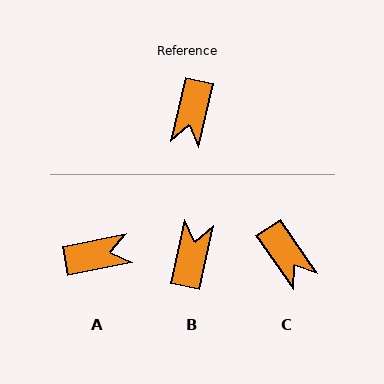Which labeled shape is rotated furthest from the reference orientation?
B, about 179 degrees away.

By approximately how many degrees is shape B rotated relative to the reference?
Approximately 179 degrees clockwise.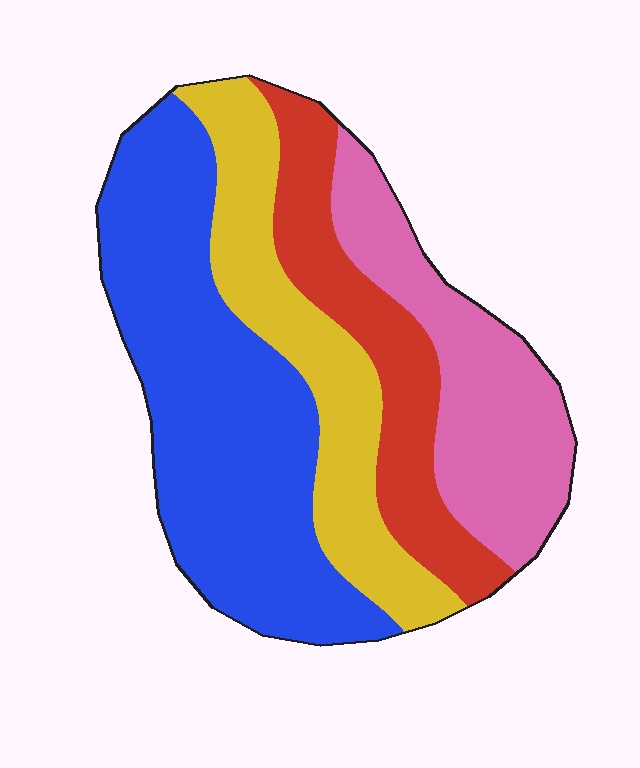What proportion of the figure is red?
Red takes up between a sixth and a third of the figure.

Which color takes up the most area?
Blue, at roughly 40%.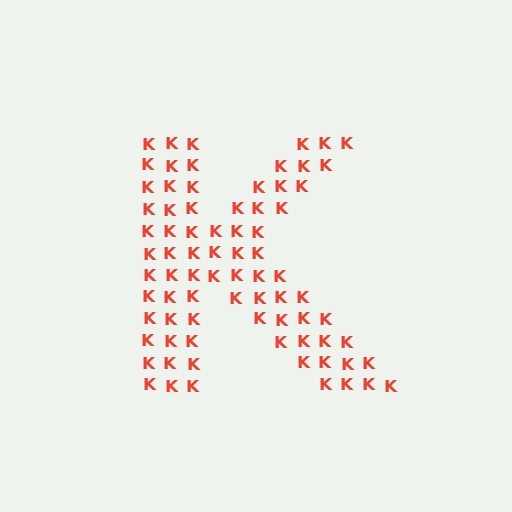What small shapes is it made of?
It is made of small letter K's.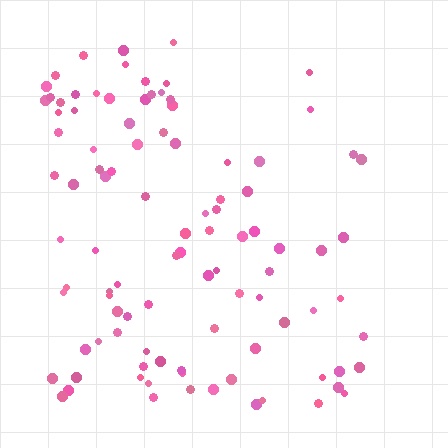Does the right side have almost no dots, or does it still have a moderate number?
Still a moderate number, just noticeably fewer than the left.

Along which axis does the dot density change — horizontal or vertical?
Horizontal.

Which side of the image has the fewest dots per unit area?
The right.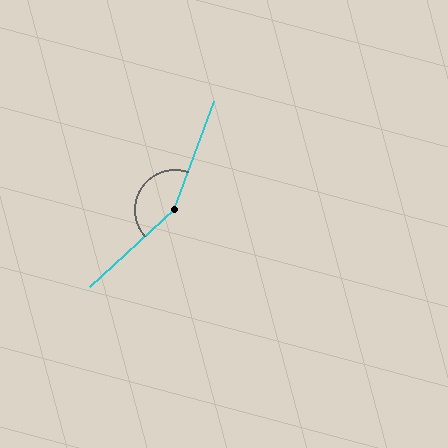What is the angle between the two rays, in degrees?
Approximately 153 degrees.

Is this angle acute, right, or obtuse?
It is obtuse.